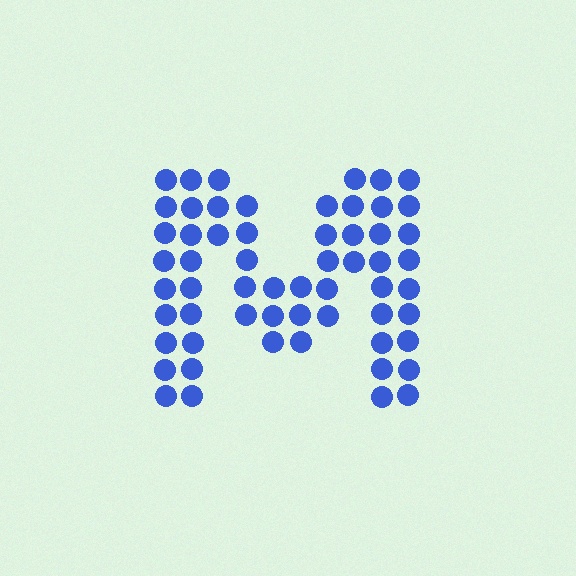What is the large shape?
The large shape is the letter M.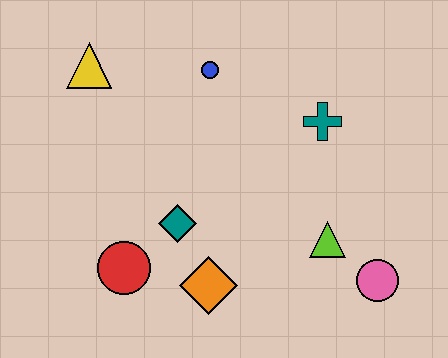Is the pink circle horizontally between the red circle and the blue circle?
No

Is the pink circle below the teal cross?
Yes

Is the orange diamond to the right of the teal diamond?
Yes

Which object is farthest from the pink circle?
The yellow triangle is farthest from the pink circle.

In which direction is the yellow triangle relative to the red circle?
The yellow triangle is above the red circle.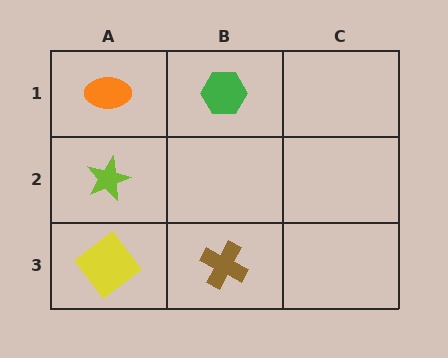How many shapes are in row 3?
2 shapes.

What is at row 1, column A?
An orange ellipse.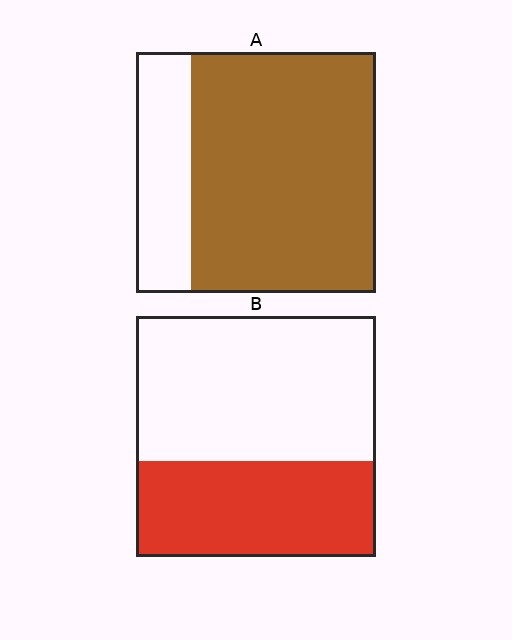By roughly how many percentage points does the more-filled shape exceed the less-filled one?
By roughly 35 percentage points (A over B).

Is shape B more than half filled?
No.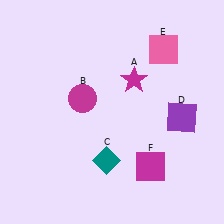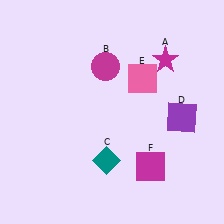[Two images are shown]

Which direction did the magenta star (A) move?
The magenta star (A) moved right.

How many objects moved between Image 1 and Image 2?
3 objects moved between the two images.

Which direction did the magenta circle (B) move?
The magenta circle (B) moved up.